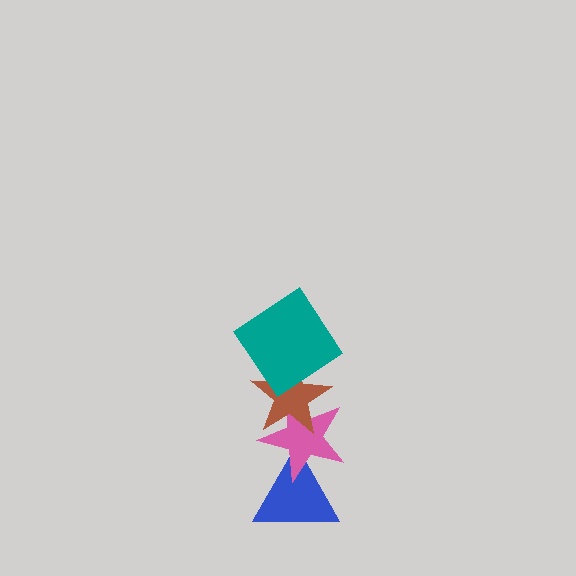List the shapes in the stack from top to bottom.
From top to bottom: the teal diamond, the brown star, the pink star, the blue triangle.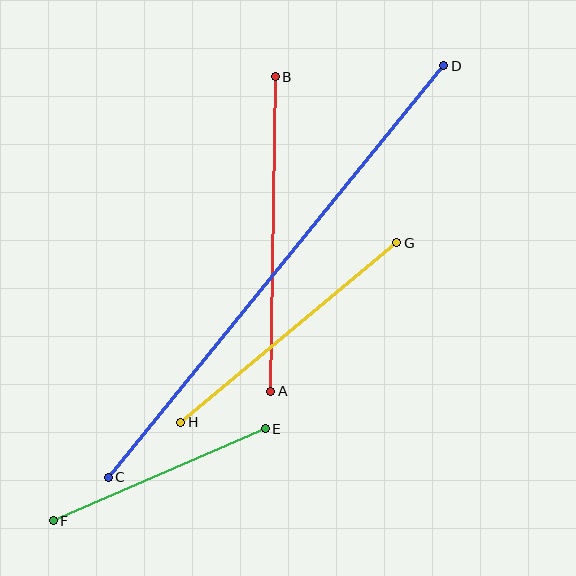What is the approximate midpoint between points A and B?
The midpoint is at approximately (273, 234) pixels.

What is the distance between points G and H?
The distance is approximately 281 pixels.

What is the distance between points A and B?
The distance is approximately 315 pixels.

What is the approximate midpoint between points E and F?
The midpoint is at approximately (159, 475) pixels.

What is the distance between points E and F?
The distance is approximately 231 pixels.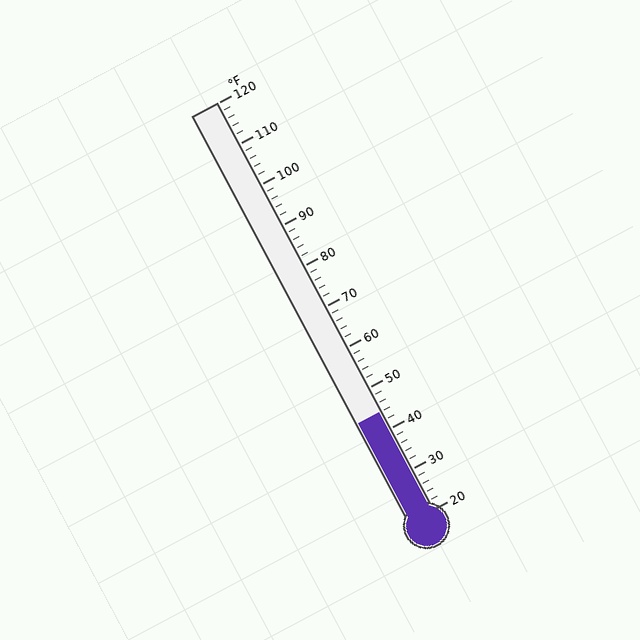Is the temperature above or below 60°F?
The temperature is below 60°F.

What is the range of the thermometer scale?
The thermometer scale ranges from 20°F to 120°F.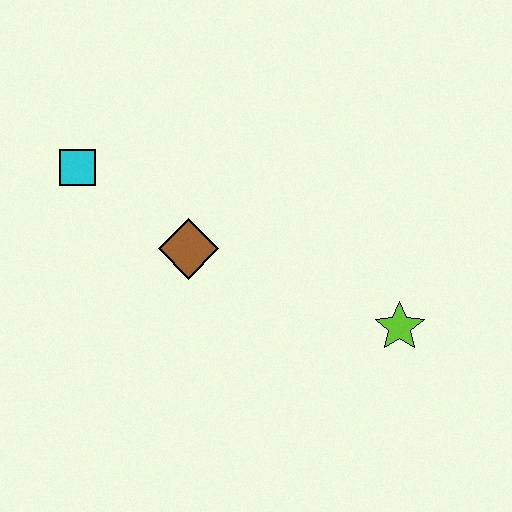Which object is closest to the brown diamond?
The cyan square is closest to the brown diamond.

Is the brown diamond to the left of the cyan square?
No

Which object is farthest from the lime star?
The cyan square is farthest from the lime star.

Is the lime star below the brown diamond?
Yes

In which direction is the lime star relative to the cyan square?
The lime star is to the right of the cyan square.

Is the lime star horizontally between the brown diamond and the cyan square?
No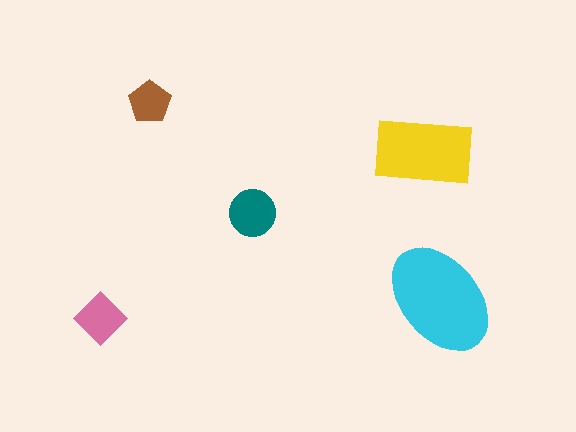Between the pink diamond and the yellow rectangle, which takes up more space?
The yellow rectangle.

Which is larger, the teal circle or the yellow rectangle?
The yellow rectangle.